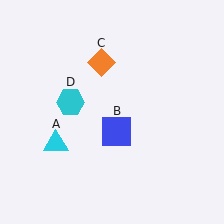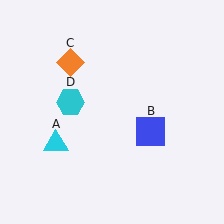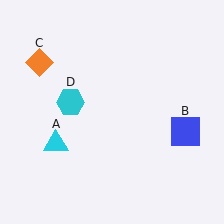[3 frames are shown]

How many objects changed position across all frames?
2 objects changed position: blue square (object B), orange diamond (object C).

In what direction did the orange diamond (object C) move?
The orange diamond (object C) moved left.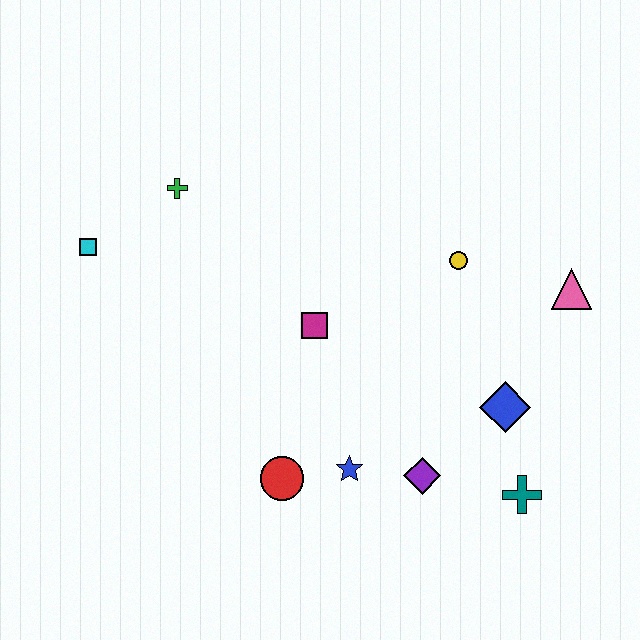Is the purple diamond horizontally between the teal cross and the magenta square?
Yes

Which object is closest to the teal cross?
The blue diamond is closest to the teal cross.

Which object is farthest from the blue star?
The cyan square is farthest from the blue star.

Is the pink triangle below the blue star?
No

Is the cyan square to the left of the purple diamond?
Yes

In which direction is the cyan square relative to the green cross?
The cyan square is to the left of the green cross.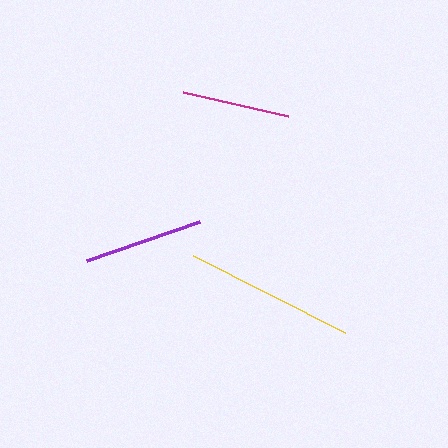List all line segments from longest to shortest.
From longest to shortest: yellow, purple, magenta.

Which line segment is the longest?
The yellow line is the longest at approximately 170 pixels.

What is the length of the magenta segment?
The magenta segment is approximately 108 pixels long.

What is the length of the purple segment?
The purple segment is approximately 120 pixels long.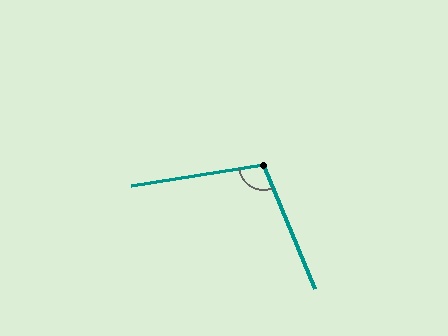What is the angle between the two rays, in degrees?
Approximately 103 degrees.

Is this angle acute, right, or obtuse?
It is obtuse.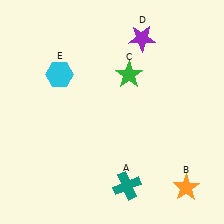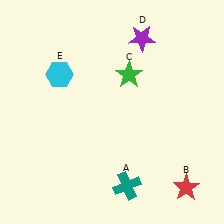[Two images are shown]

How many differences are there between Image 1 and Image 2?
There is 1 difference between the two images.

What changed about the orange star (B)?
In Image 1, B is orange. In Image 2, it changed to red.